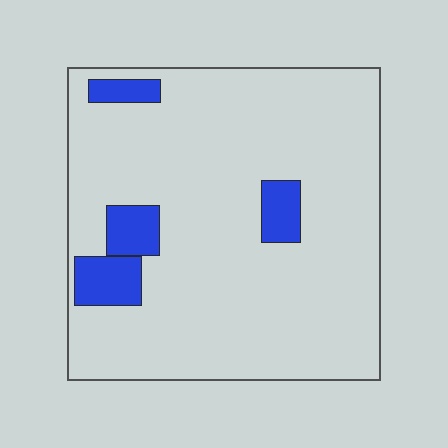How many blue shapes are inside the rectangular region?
4.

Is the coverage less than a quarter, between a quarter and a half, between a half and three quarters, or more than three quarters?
Less than a quarter.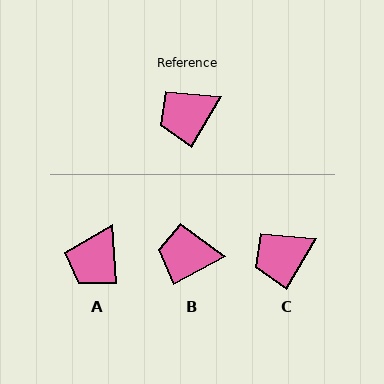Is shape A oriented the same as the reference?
No, it is off by about 35 degrees.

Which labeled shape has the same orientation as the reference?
C.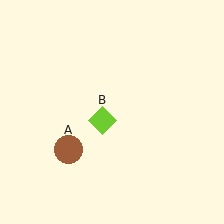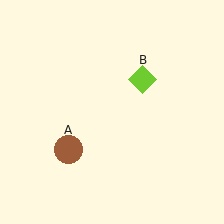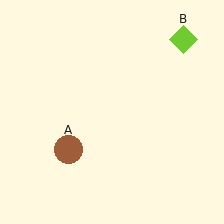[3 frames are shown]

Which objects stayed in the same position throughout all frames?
Brown circle (object A) remained stationary.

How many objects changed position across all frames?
1 object changed position: lime diamond (object B).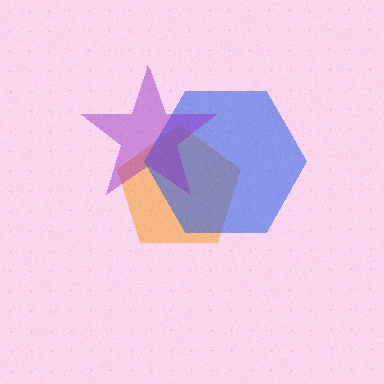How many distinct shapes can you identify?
There are 3 distinct shapes: an orange pentagon, a blue hexagon, a purple star.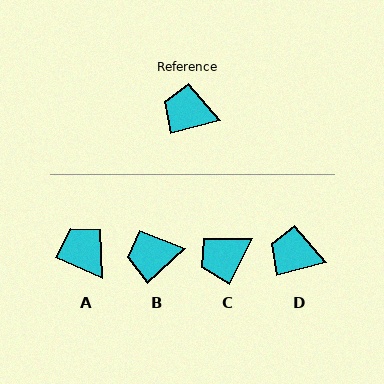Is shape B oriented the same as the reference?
No, it is off by about 28 degrees.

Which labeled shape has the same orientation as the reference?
D.